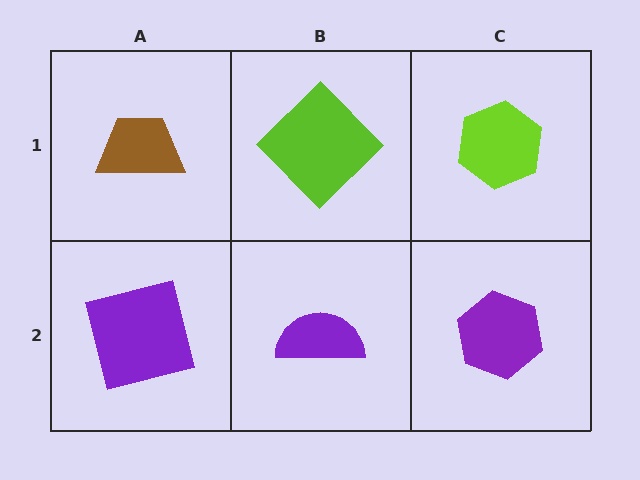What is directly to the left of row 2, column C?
A purple semicircle.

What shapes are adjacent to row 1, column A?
A purple square (row 2, column A), a lime diamond (row 1, column B).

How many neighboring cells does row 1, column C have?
2.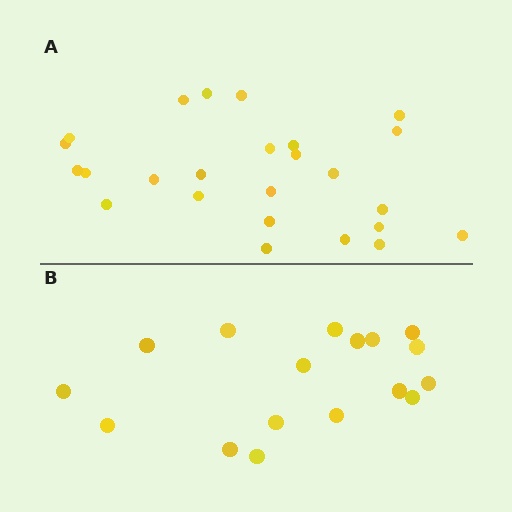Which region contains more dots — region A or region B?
Region A (the top region) has more dots.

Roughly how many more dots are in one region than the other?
Region A has roughly 8 or so more dots than region B.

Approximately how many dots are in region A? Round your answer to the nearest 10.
About 20 dots. (The exact count is 25, which rounds to 20.)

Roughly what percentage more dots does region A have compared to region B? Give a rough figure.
About 45% more.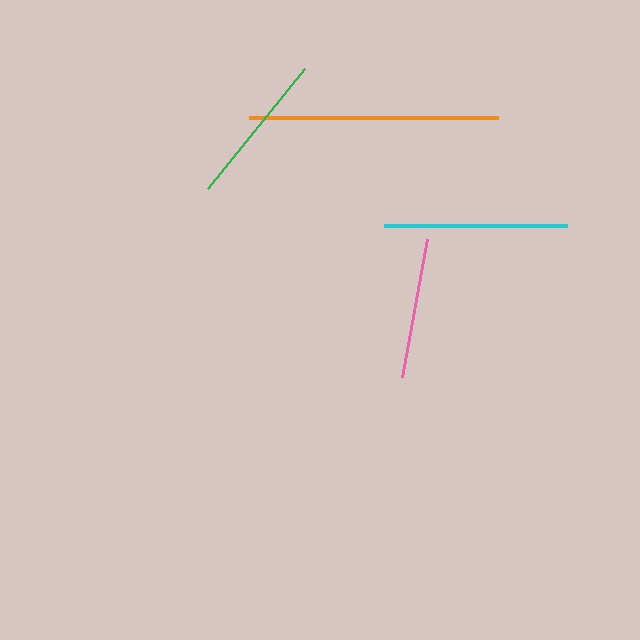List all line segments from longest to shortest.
From longest to shortest: orange, cyan, green, pink.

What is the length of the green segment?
The green segment is approximately 154 pixels long.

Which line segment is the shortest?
The pink line is the shortest at approximately 140 pixels.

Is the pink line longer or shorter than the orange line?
The orange line is longer than the pink line.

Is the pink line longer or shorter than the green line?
The green line is longer than the pink line.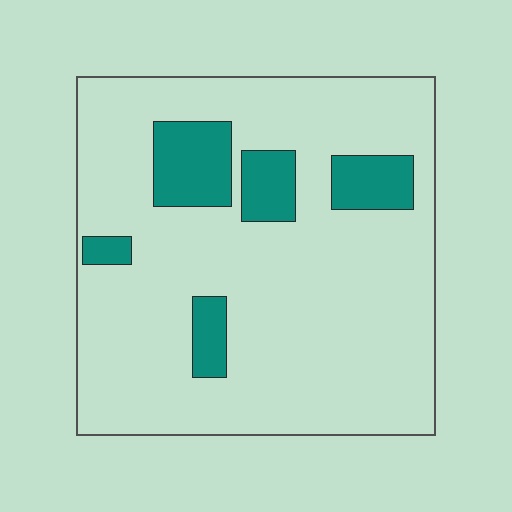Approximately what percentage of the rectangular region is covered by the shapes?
Approximately 15%.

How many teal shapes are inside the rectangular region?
5.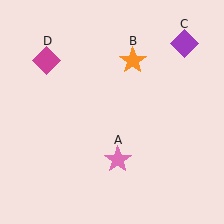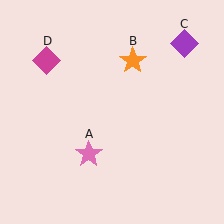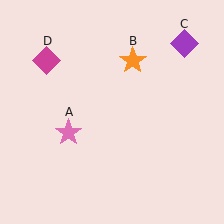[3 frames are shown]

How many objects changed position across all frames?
1 object changed position: pink star (object A).